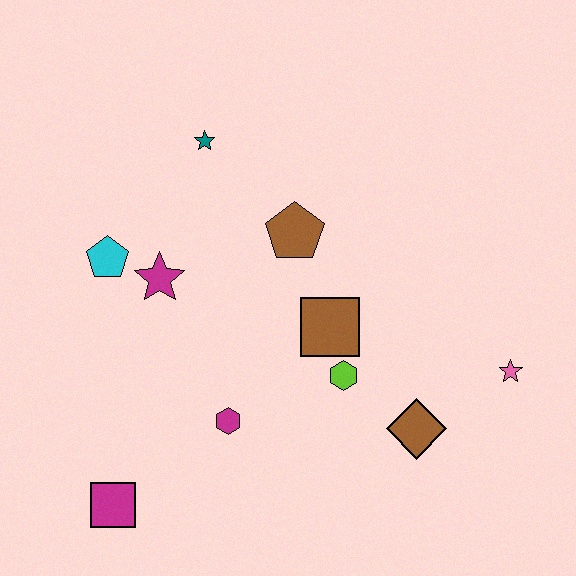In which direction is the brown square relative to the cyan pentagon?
The brown square is to the right of the cyan pentagon.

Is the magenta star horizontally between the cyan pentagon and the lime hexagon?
Yes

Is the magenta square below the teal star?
Yes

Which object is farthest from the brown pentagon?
The magenta square is farthest from the brown pentagon.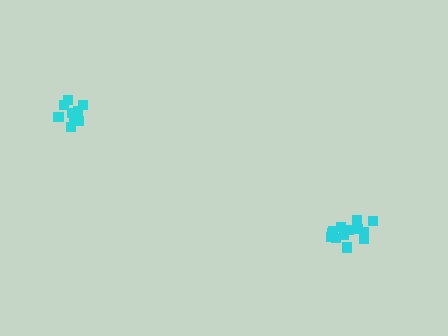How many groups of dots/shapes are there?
There are 2 groups.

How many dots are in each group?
Group 1: 10 dots, Group 2: 14 dots (24 total).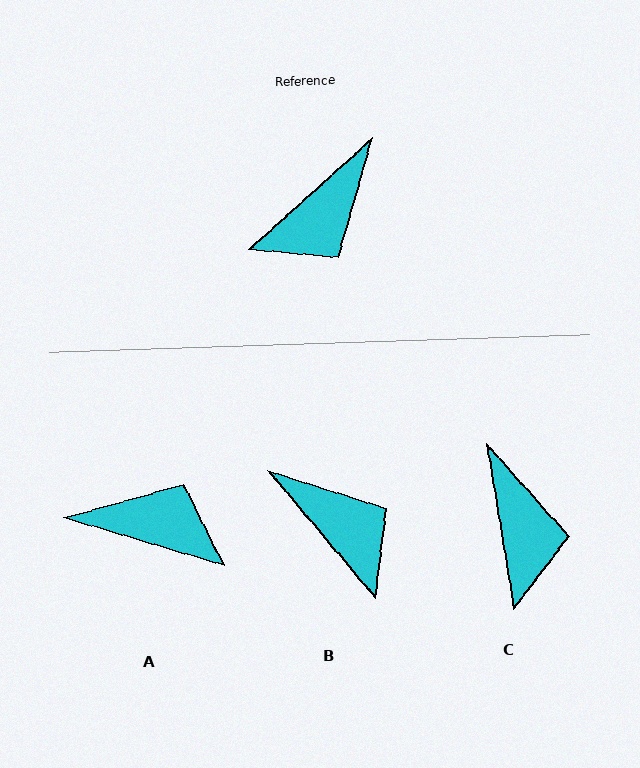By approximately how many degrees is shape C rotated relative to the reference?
Approximately 58 degrees counter-clockwise.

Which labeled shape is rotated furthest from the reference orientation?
A, about 122 degrees away.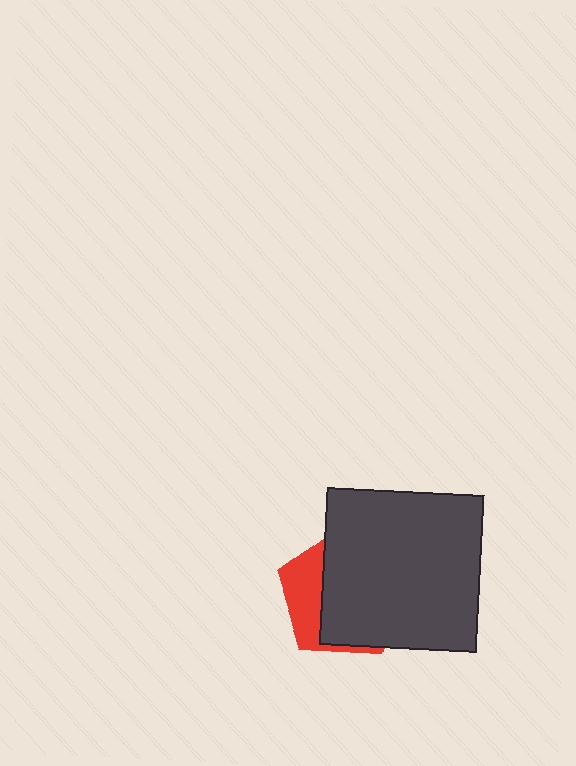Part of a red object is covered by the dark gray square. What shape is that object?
It is a pentagon.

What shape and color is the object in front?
The object in front is a dark gray square.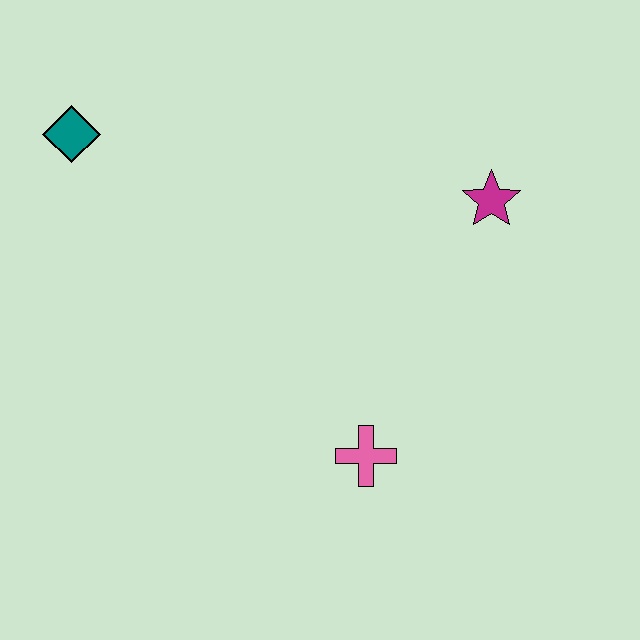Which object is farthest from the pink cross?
The teal diamond is farthest from the pink cross.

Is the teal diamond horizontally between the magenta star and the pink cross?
No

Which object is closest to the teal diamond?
The magenta star is closest to the teal diamond.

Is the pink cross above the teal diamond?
No